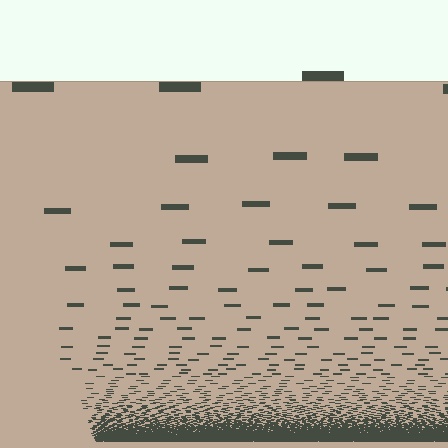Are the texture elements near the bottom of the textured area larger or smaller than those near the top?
Smaller. The gradient is inverted — elements near the bottom are smaller and denser.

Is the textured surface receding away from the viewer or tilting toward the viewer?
The surface appears to tilt toward the viewer. Texture elements get larger and sparser toward the top.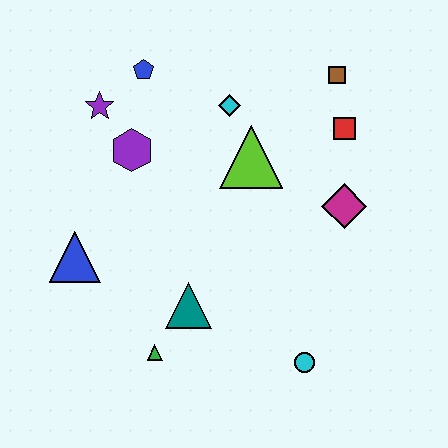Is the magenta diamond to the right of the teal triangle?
Yes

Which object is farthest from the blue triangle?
The brown square is farthest from the blue triangle.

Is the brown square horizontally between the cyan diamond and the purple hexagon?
No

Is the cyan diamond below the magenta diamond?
No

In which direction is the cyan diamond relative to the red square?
The cyan diamond is to the left of the red square.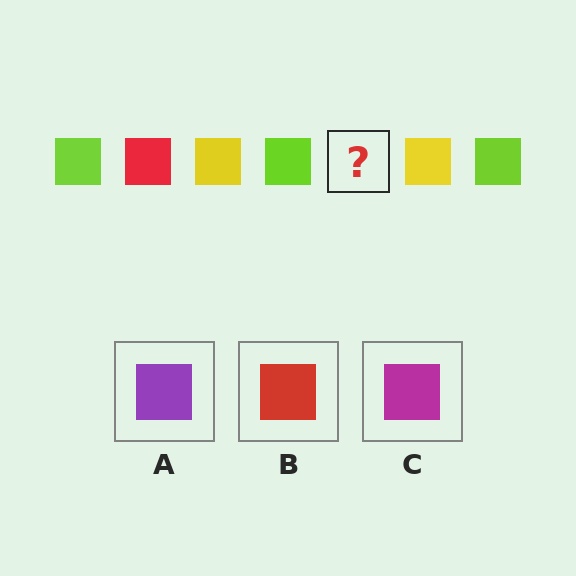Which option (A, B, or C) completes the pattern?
B.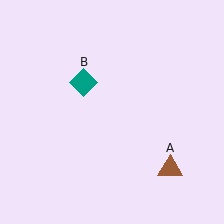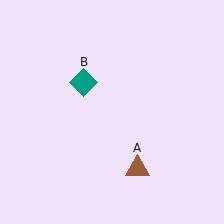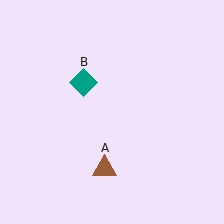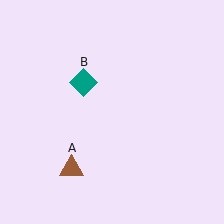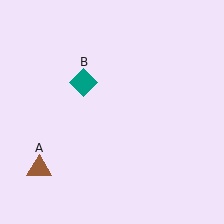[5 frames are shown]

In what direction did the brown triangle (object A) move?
The brown triangle (object A) moved left.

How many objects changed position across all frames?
1 object changed position: brown triangle (object A).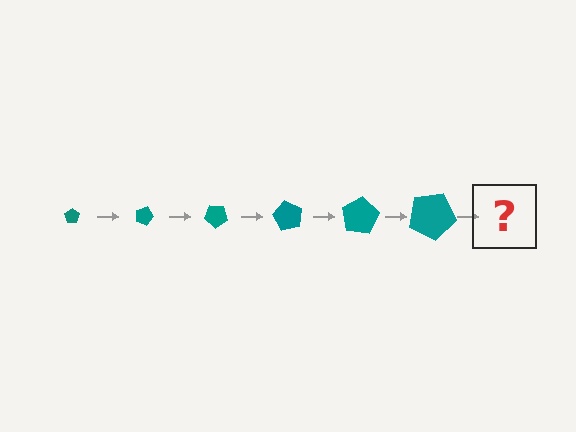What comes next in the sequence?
The next element should be a pentagon, larger than the previous one and rotated 120 degrees from the start.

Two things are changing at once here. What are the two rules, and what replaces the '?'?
The two rules are that the pentagon grows larger each step and it rotates 20 degrees each step. The '?' should be a pentagon, larger than the previous one and rotated 120 degrees from the start.